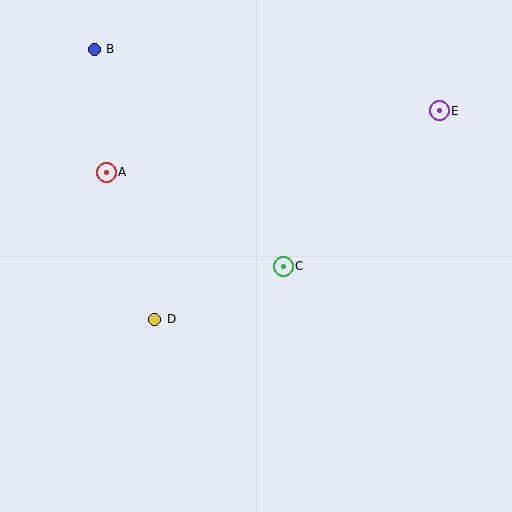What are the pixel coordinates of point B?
Point B is at (94, 49).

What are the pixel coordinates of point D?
Point D is at (155, 319).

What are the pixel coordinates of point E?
Point E is at (439, 111).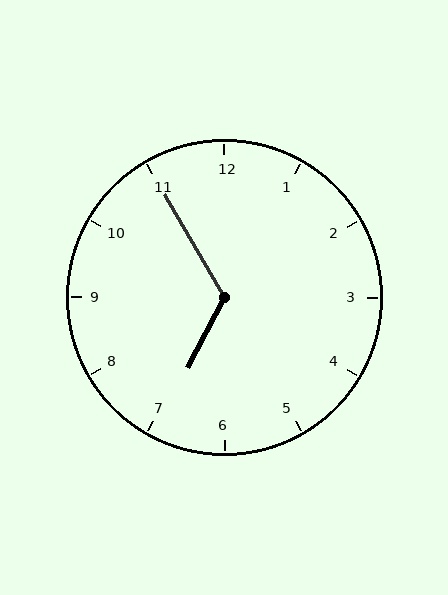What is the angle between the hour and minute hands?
Approximately 122 degrees.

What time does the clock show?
6:55.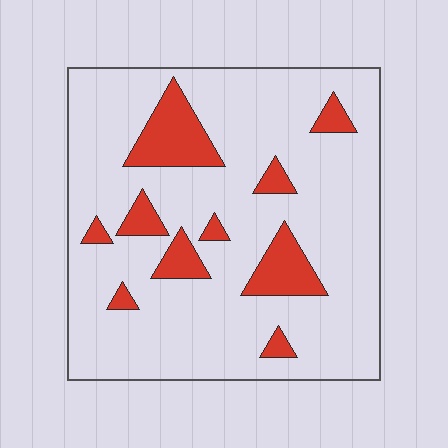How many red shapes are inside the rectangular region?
10.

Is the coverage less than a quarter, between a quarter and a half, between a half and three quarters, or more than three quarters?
Less than a quarter.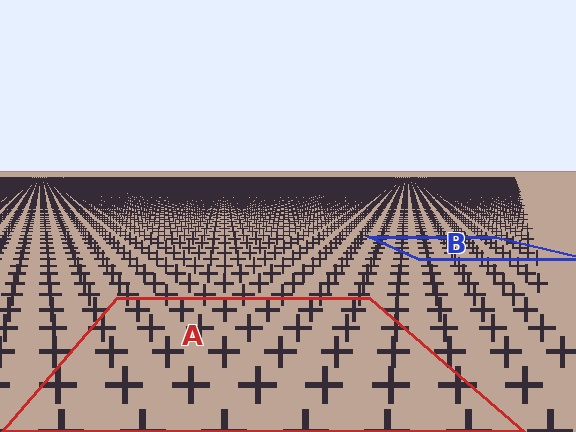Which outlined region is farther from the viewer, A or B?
Region B is farther from the viewer — the texture elements inside it appear smaller and more densely packed.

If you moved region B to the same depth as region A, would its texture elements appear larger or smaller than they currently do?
They would appear larger. At a closer depth, the same texture elements are projected at a bigger on-screen size.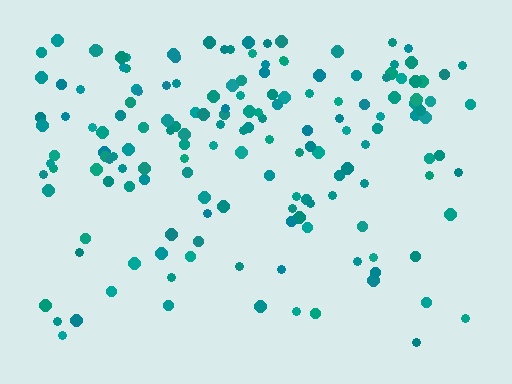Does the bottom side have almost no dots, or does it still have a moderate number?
Still a moderate number, just noticeably fewer than the top.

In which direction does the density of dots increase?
From bottom to top, with the top side densest.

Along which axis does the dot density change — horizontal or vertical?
Vertical.